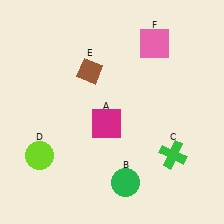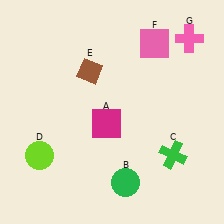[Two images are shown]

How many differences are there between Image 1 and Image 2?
There is 1 difference between the two images.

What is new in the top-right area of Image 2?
A pink cross (G) was added in the top-right area of Image 2.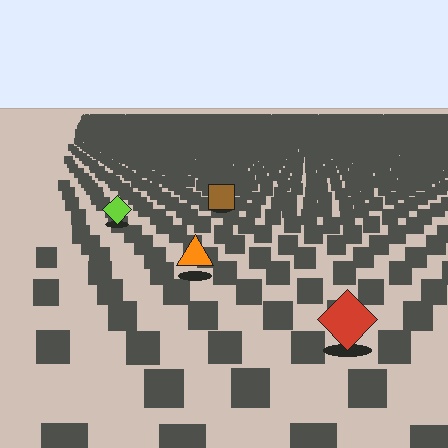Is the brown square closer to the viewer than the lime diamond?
No. The lime diamond is closer — you can tell from the texture gradient: the ground texture is coarser near it.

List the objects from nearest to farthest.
From nearest to farthest: the red diamond, the orange triangle, the lime diamond, the brown square.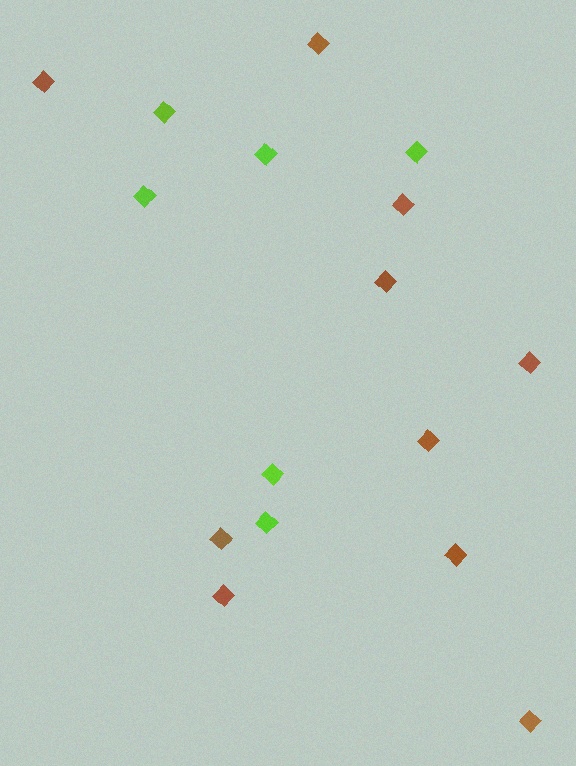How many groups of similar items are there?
There are 2 groups: one group of brown diamonds (10) and one group of lime diamonds (6).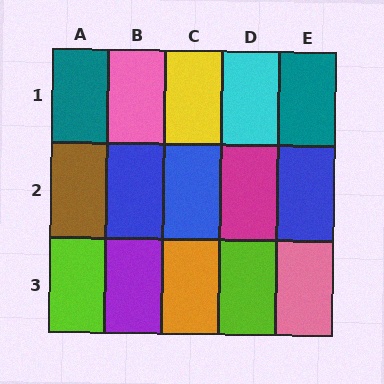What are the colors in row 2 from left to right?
Brown, blue, blue, magenta, blue.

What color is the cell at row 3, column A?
Lime.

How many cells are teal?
2 cells are teal.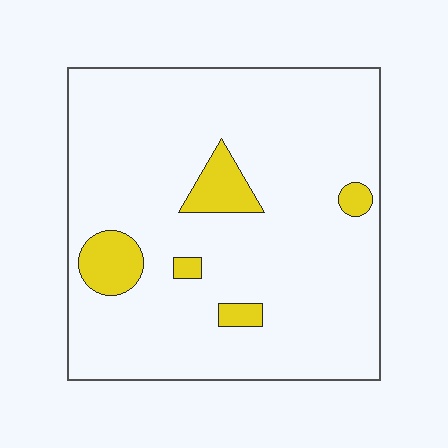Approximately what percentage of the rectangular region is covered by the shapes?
Approximately 10%.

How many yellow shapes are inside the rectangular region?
5.